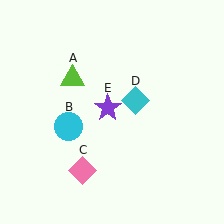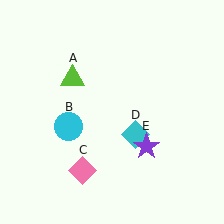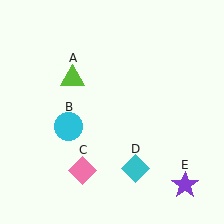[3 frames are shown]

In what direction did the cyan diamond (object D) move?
The cyan diamond (object D) moved down.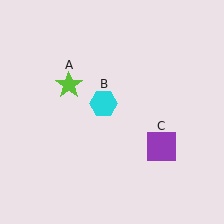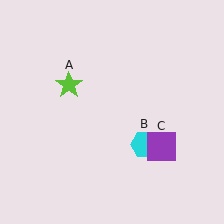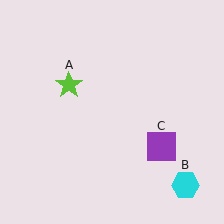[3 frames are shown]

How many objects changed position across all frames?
1 object changed position: cyan hexagon (object B).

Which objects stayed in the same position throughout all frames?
Lime star (object A) and purple square (object C) remained stationary.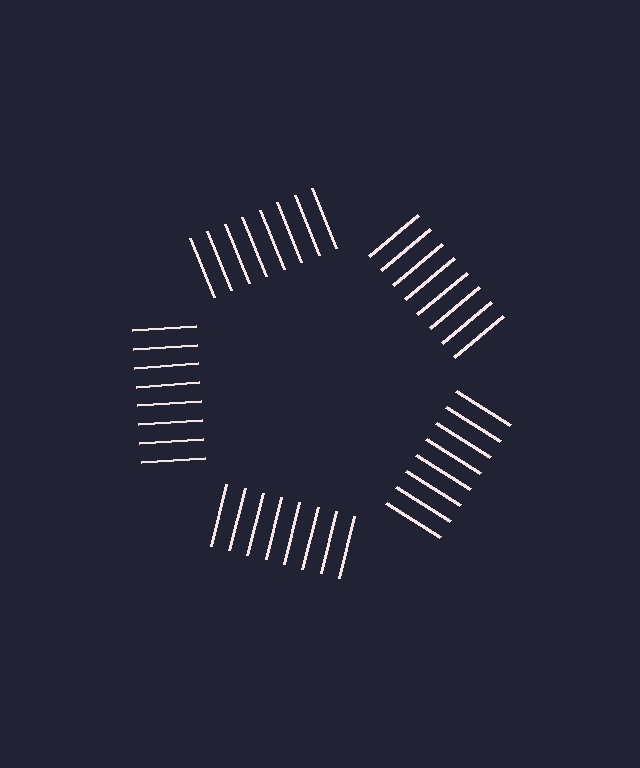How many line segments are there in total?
40 — 8 along each of the 5 edges.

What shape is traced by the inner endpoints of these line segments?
An illusory pentagon — the line segments terminate on its edges but no continuous stroke is drawn.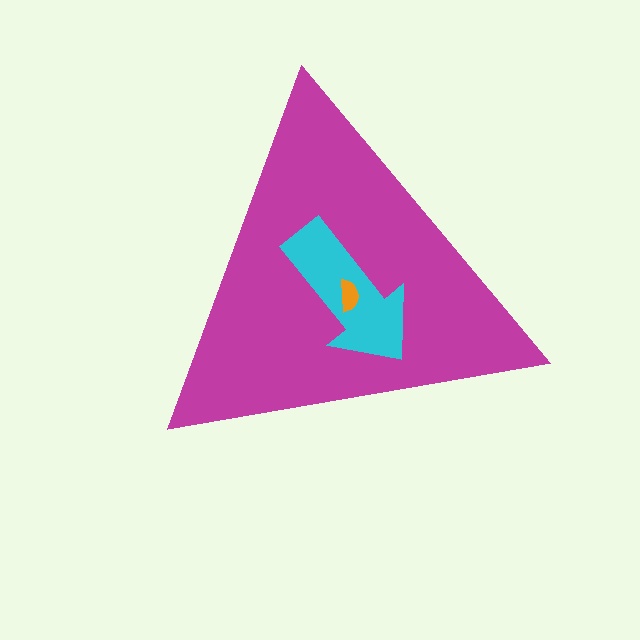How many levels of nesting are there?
3.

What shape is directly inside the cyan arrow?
The orange semicircle.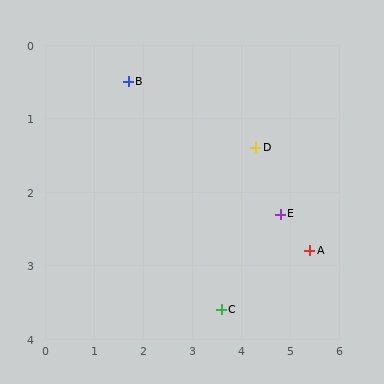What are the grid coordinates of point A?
Point A is at approximately (5.4, 2.8).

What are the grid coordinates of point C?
Point C is at approximately (3.6, 3.6).